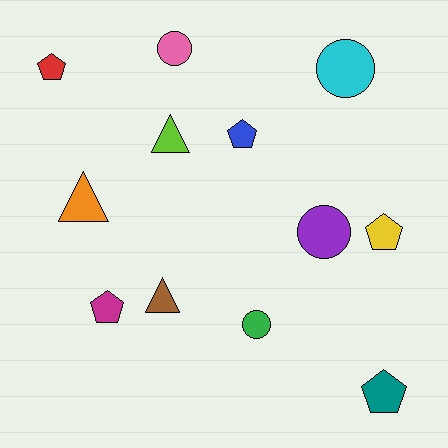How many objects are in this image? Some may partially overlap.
There are 12 objects.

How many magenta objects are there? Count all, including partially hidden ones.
There is 1 magenta object.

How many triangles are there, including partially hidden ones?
There are 3 triangles.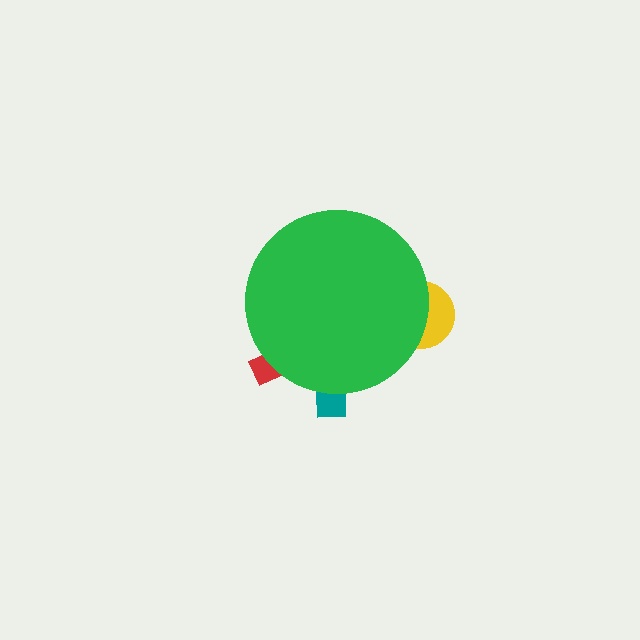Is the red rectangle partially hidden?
Yes, the red rectangle is partially hidden behind the green circle.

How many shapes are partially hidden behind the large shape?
3 shapes are partially hidden.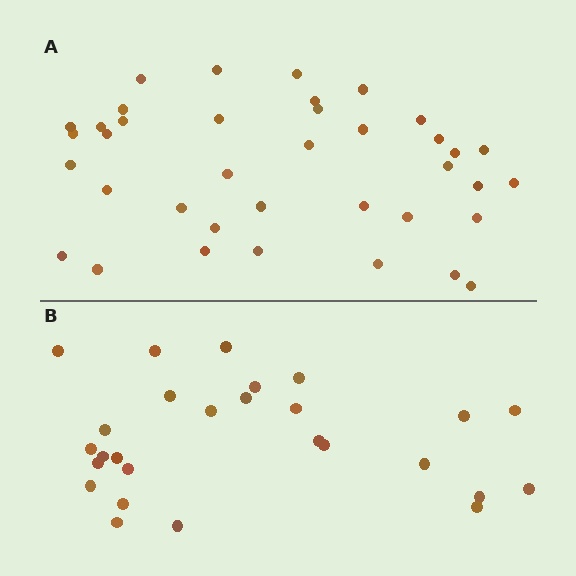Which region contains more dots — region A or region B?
Region A (the top region) has more dots.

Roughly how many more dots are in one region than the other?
Region A has roughly 12 or so more dots than region B.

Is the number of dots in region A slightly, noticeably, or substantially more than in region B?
Region A has noticeably more, but not dramatically so. The ratio is roughly 1.4 to 1.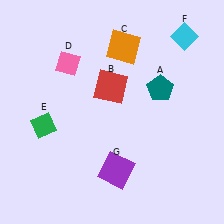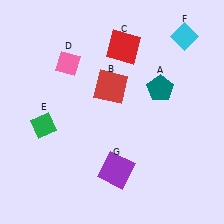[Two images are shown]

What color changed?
The square (C) changed from orange in Image 1 to red in Image 2.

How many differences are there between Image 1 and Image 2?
There is 1 difference between the two images.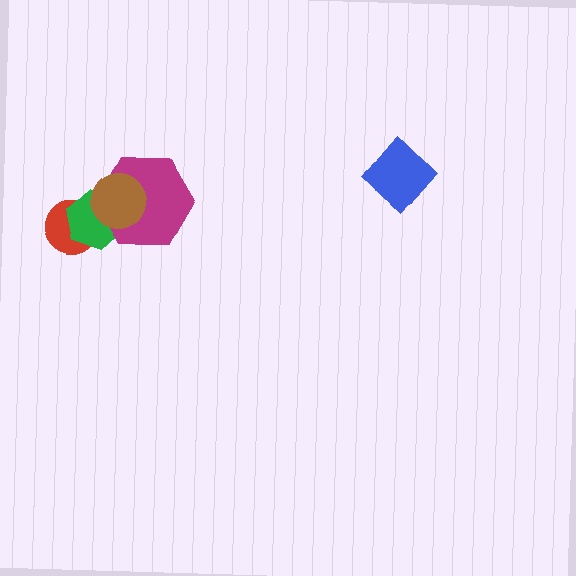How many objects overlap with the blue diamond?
0 objects overlap with the blue diamond.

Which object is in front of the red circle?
The green hexagon is in front of the red circle.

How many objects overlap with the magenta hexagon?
2 objects overlap with the magenta hexagon.